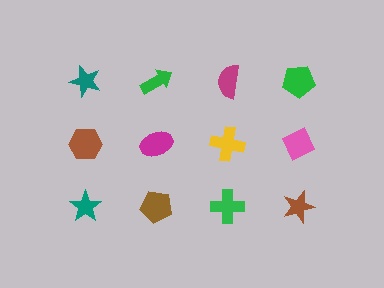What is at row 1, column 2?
A green arrow.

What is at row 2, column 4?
A pink diamond.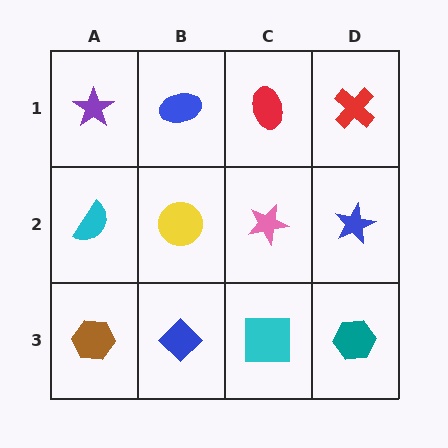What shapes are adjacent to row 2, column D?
A red cross (row 1, column D), a teal hexagon (row 3, column D), a pink star (row 2, column C).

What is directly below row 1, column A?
A cyan semicircle.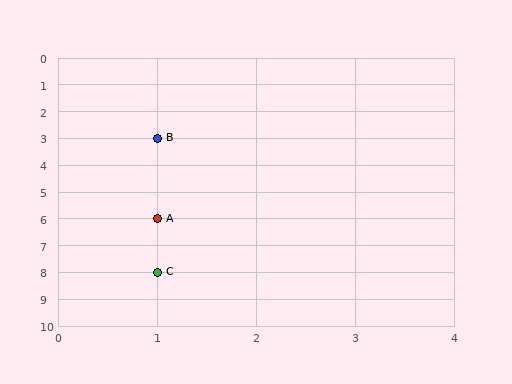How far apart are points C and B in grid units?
Points C and B are 5 rows apart.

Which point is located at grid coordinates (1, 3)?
Point B is at (1, 3).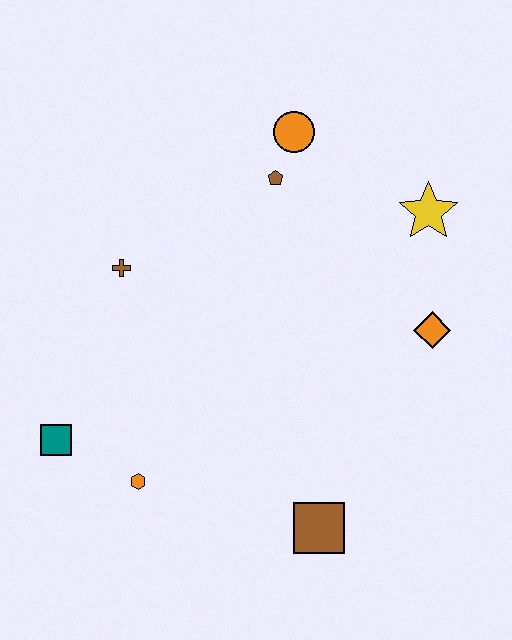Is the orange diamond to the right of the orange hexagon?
Yes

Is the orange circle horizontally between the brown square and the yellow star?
No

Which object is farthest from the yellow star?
The teal square is farthest from the yellow star.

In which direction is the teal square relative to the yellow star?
The teal square is to the left of the yellow star.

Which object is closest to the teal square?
The orange hexagon is closest to the teal square.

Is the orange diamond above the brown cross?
No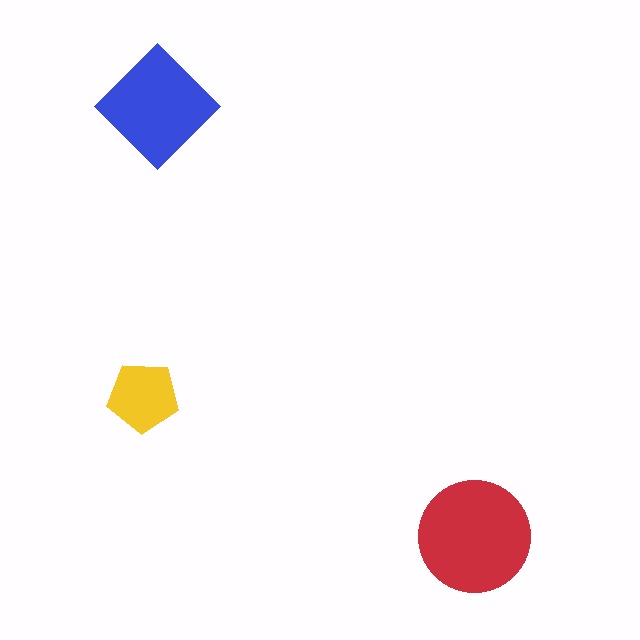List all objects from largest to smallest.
The red circle, the blue diamond, the yellow pentagon.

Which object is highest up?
The blue diamond is topmost.